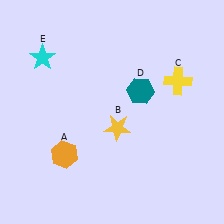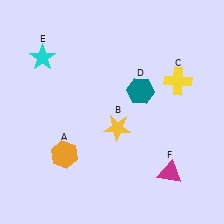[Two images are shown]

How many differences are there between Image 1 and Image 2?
There is 1 difference between the two images.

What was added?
A magenta triangle (F) was added in Image 2.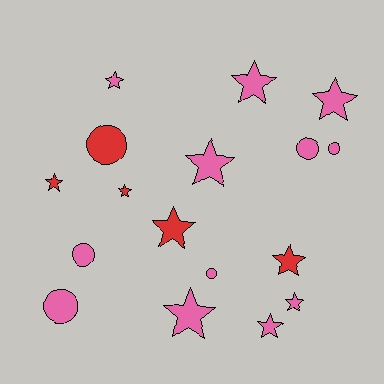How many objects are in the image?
There are 17 objects.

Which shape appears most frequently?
Star, with 11 objects.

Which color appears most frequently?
Pink, with 12 objects.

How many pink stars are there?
There are 7 pink stars.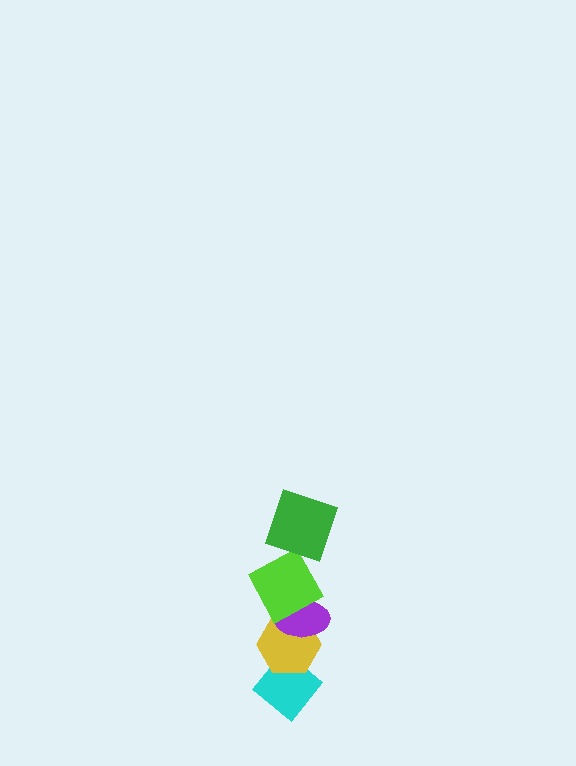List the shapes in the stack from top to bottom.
From top to bottom: the green square, the lime square, the purple ellipse, the yellow hexagon, the cyan diamond.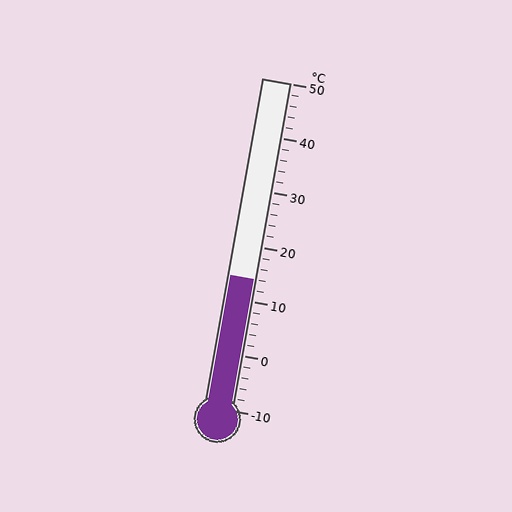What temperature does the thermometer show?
The thermometer shows approximately 14°C.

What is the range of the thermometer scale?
The thermometer scale ranges from -10°C to 50°C.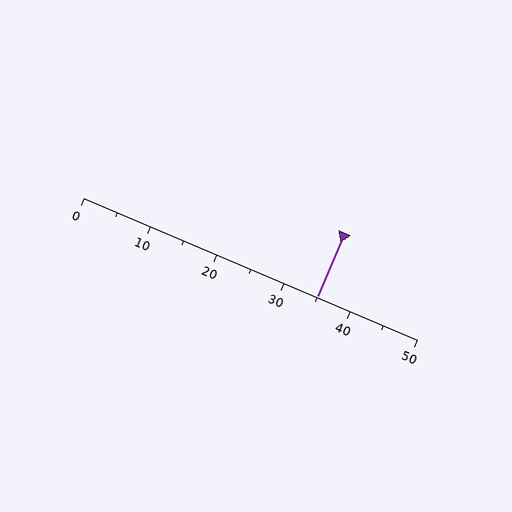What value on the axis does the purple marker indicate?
The marker indicates approximately 35.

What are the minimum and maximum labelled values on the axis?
The axis runs from 0 to 50.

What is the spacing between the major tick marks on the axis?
The major ticks are spaced 10 apart.